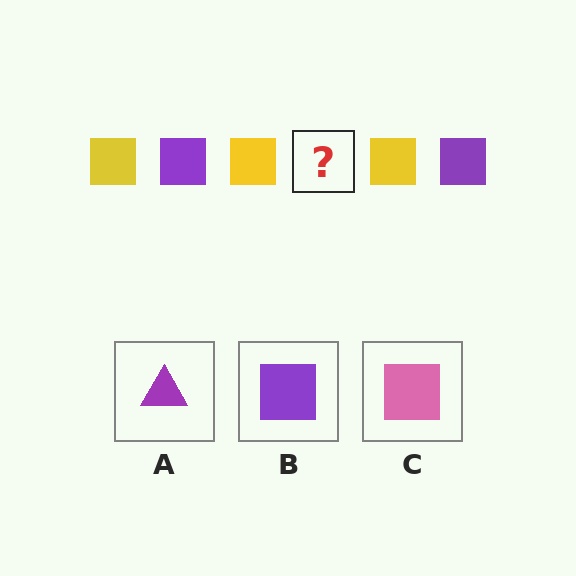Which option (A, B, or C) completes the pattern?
B.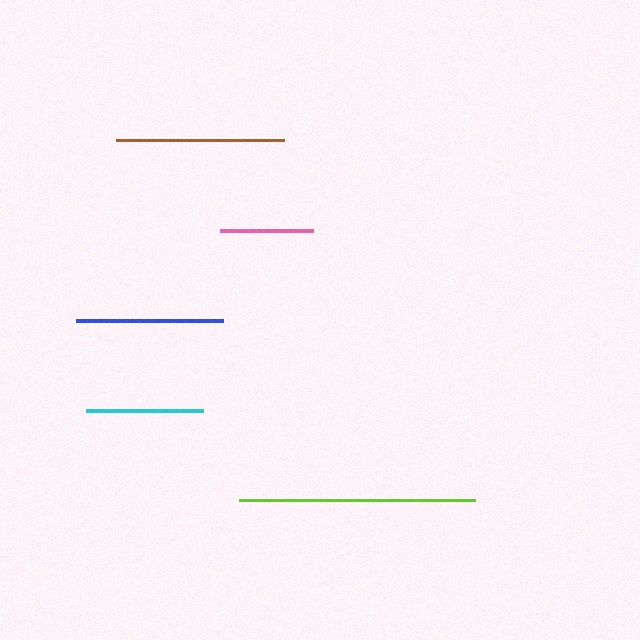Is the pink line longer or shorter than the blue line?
The blue line is longer than the pink line.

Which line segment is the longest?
The lime line is the longest at approximately 236 pixels.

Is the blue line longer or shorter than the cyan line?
The blue line is longer than the cyan line.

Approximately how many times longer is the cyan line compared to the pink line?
The cyan line is approximately 1.3 times the length of the pink line.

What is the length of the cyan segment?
The cyan segment is approximately 117 pixels long.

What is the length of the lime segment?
The lime segment is approximately 236 pixels long.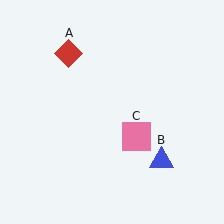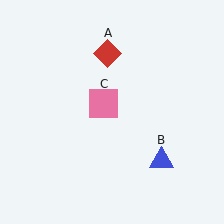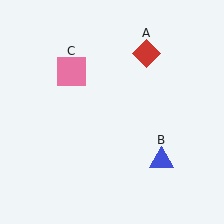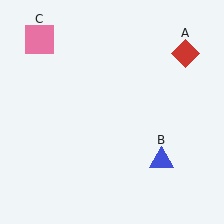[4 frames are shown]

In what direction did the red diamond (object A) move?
The red diamond (object A) moved right.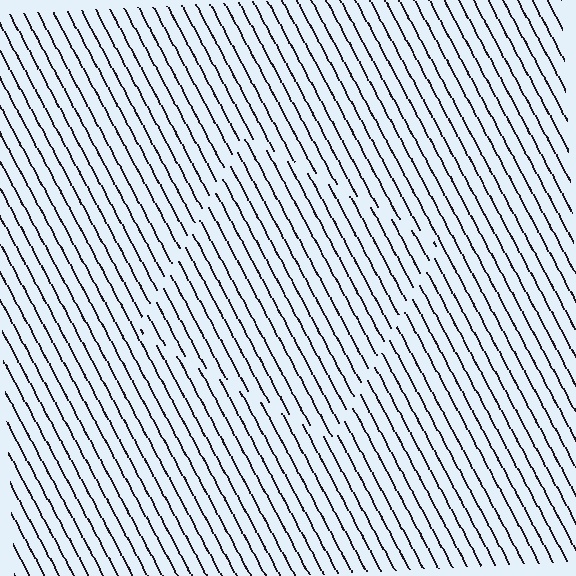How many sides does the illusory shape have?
4 sides — the line-ends trace a square.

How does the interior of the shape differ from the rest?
The interior of the shape contains the same grating, shifted by half a period — the contour is defined by the phase discontinuity where line-ends from the inner and outer gratings abut.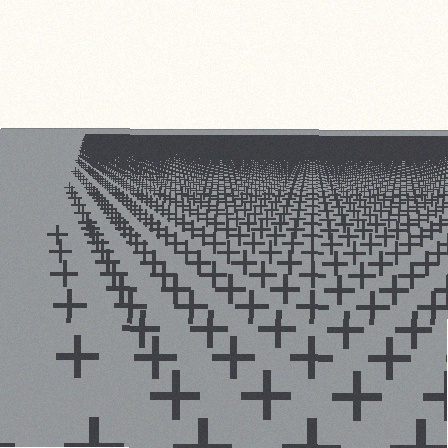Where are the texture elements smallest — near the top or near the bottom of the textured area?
Near the top.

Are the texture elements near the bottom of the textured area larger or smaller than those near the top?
Larger. Near the bottom, elements are closer to the viewer and appear at a bigger on-screen size.